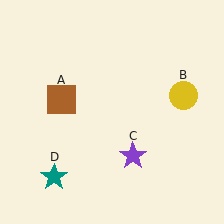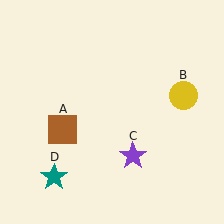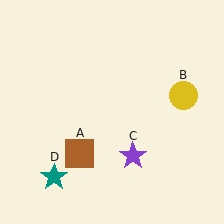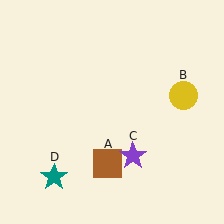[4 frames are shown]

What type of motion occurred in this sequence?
The brown square (object A) rotated counterclockwise around the center of the scene.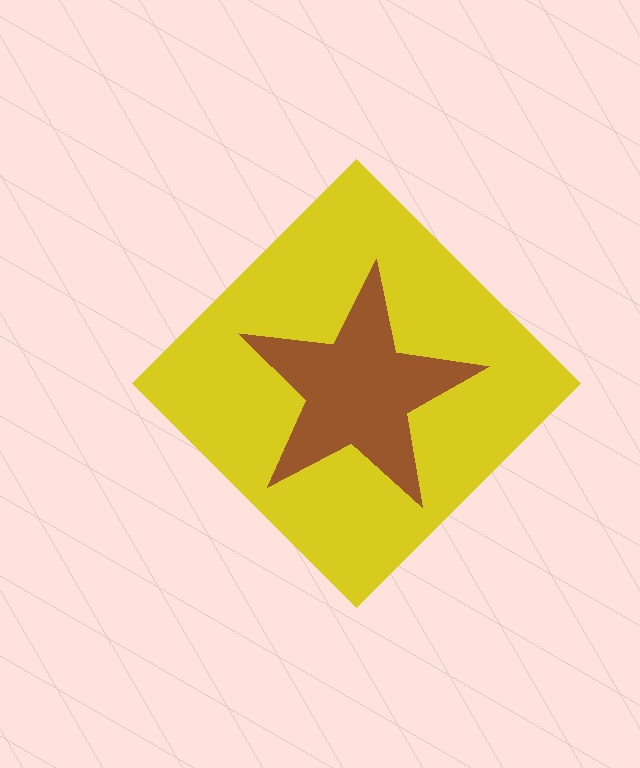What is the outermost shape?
The yellow diamond.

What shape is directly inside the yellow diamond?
The brown star.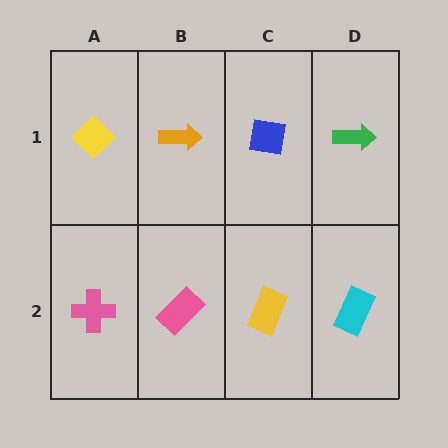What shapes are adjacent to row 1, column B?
A pink rectangle (row 2, column B), a yellow diamond (row 1, column A), a blue square (row 1, column C).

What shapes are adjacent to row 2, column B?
An orange arrow (row 1, column B), a pink cross (row 2, column A), a yellow rectangle (row 2, column C).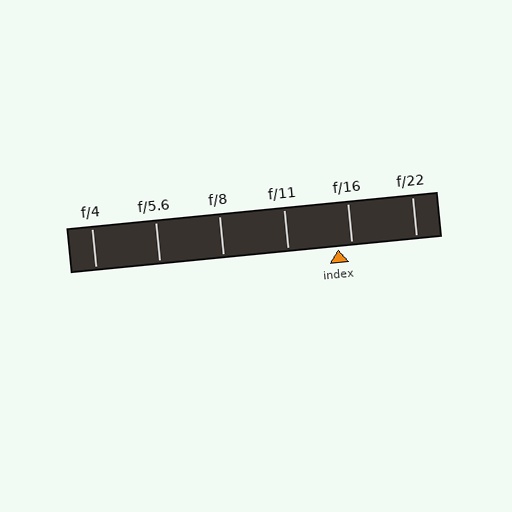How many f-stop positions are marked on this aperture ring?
There are 6 f-stop positions marked.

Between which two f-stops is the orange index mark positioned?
The index mark is between f/11 and f/16.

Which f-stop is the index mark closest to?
The index mark is closest to f/16.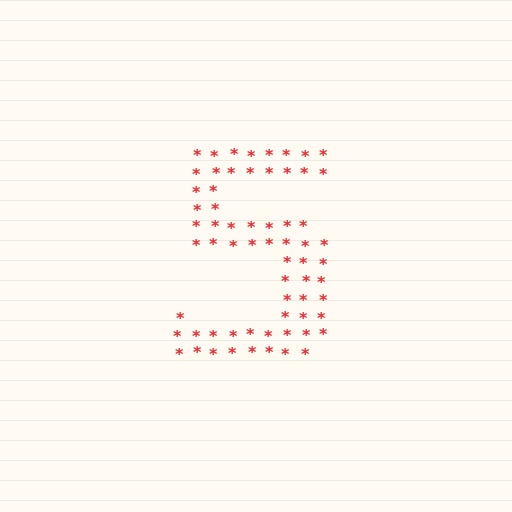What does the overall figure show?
The overall figure shows the digit 5.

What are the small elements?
The small elements are asterisks.